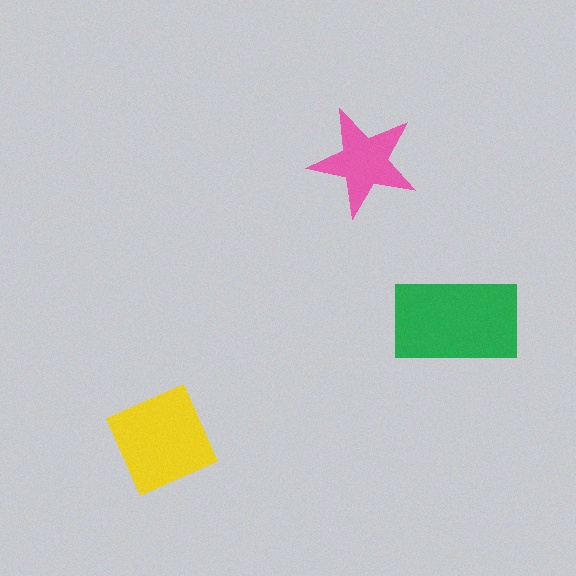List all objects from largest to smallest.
The green rectangle, the yellow diamond, the pink star.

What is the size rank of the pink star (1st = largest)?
3rd.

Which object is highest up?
The pink star is topmost.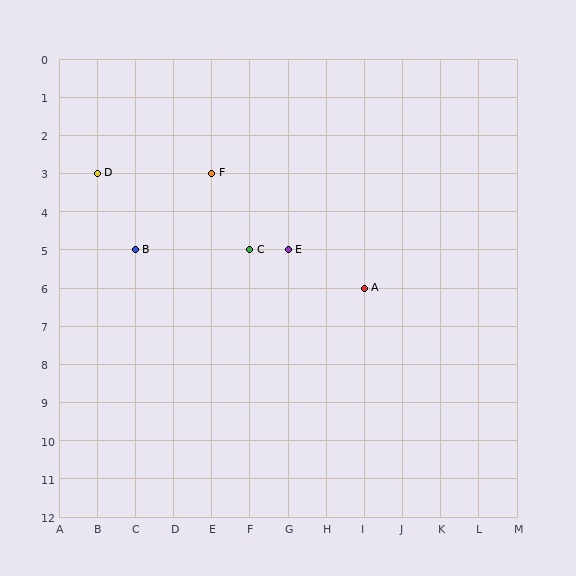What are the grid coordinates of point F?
Point F is at grid coordinates (E, 3).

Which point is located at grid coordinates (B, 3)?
Point D is at (B, 3).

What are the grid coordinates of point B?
Point B is at grid coordinates (C, 5).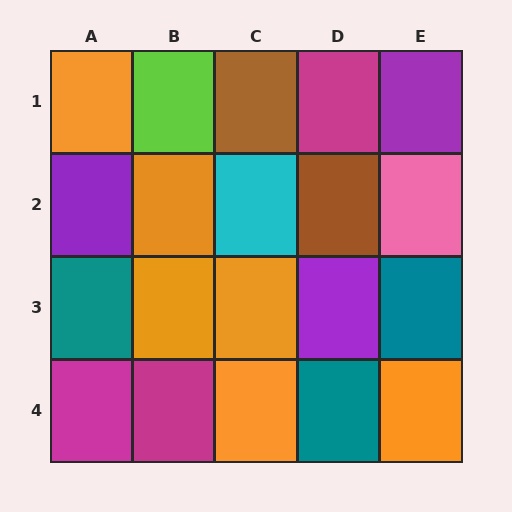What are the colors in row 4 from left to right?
Magenta, magenta, orange, teal, orange.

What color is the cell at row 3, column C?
Orange.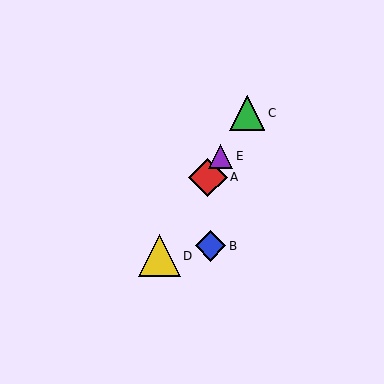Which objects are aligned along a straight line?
Objects A, C, D, E are aligned along a straight line.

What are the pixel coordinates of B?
Object B is at (210, 246).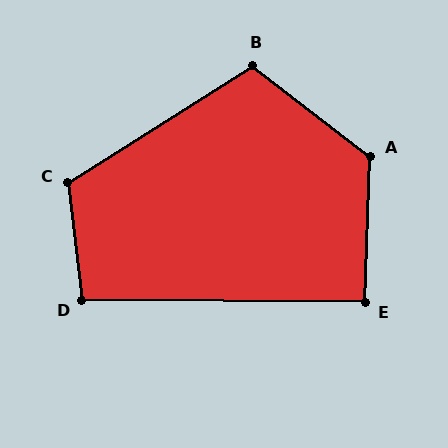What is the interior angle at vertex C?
Approximately 116 degrees (obtuse).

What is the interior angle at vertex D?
Approximately 97 degrees (obtuse).